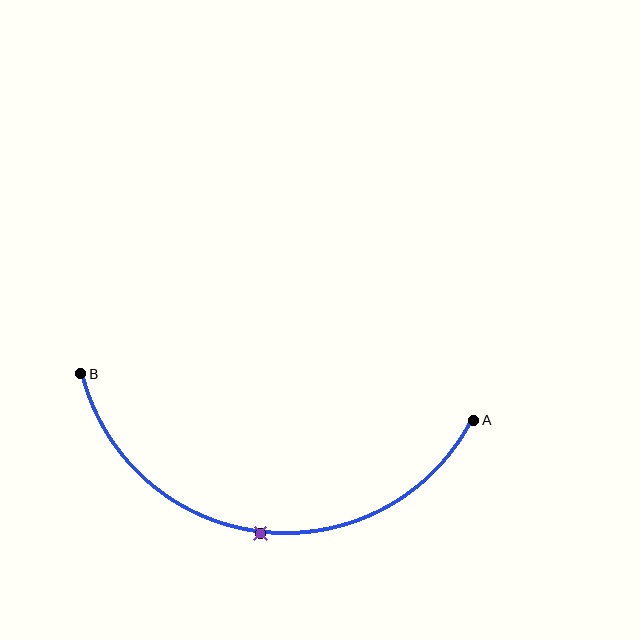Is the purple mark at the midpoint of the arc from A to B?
Yes. The purple mark lies on the arc at equal arc-length from both A and B — it is the arc midpoint.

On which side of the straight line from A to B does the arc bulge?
The arc bulges below the straight line connecting A and B.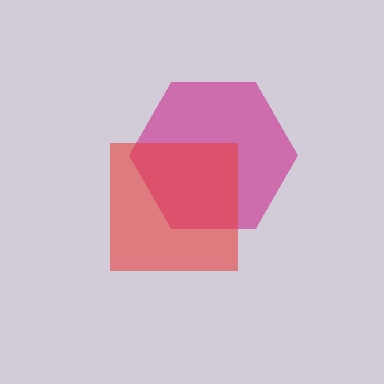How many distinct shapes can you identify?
There are 2 distinct shapes: a magenta hexagon, a red square.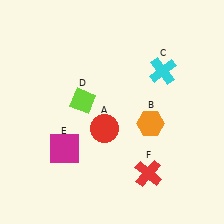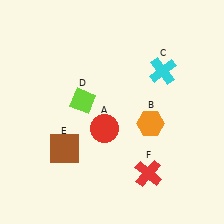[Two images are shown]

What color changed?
The square (E) changed from magenta in Image 1 to brown in Image 2.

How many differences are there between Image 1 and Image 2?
There is 1 difference between the two images.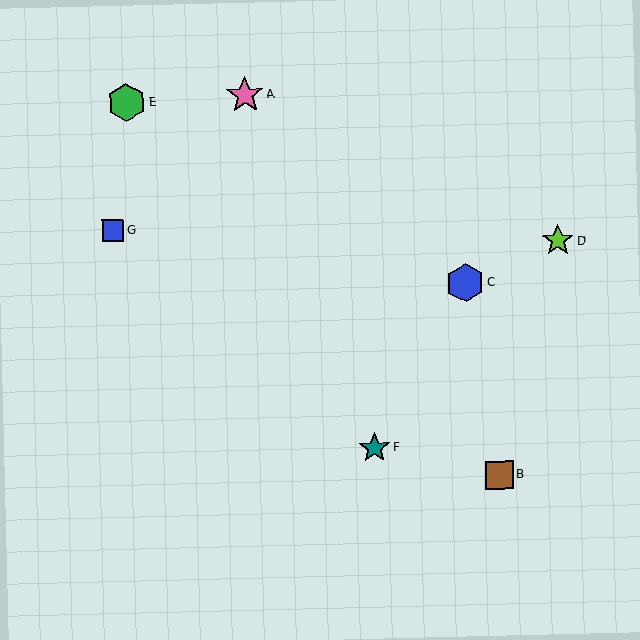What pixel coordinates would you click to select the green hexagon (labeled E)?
Click at (126, 102) to select the green hexagon E.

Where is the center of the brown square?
The center of the brown square is at (499, 475).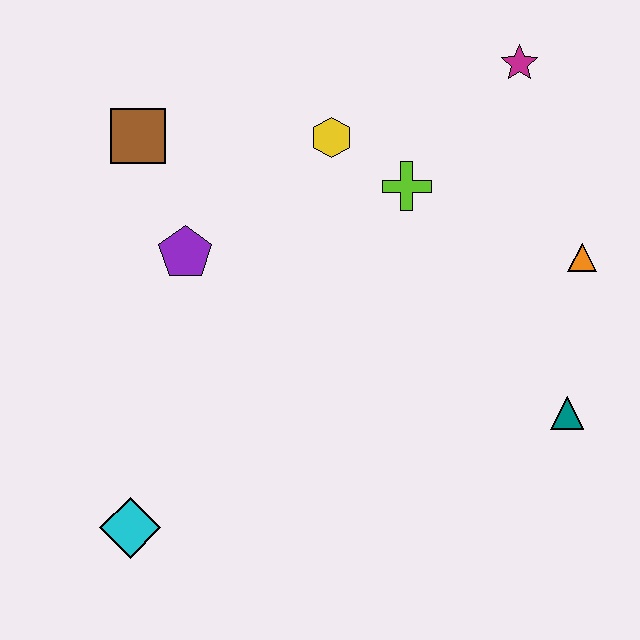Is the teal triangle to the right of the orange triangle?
No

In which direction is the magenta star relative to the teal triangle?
The magenta star is above the teal triangle.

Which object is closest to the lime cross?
The yellow hexagon is closest to the lime cross.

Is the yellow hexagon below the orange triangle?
No